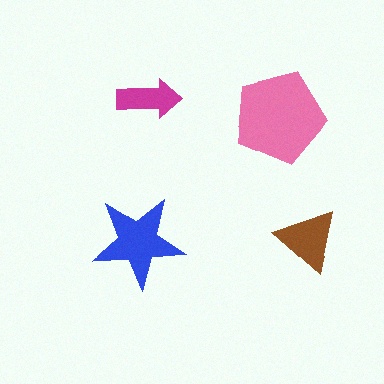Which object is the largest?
The pink pentagon.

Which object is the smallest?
The magenta arrow.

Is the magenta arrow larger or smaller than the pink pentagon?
Smaller.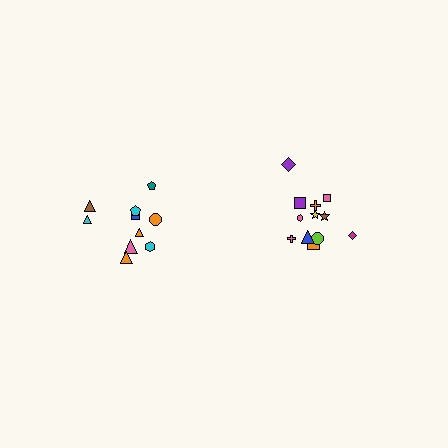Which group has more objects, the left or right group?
The right group.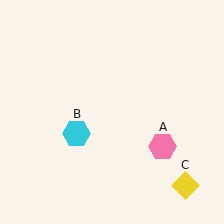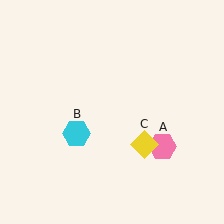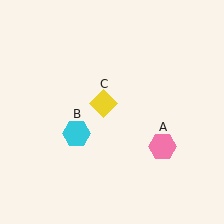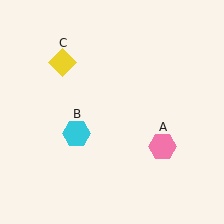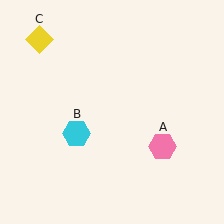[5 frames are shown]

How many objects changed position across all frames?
1 object changed position: yellow diamond (object C).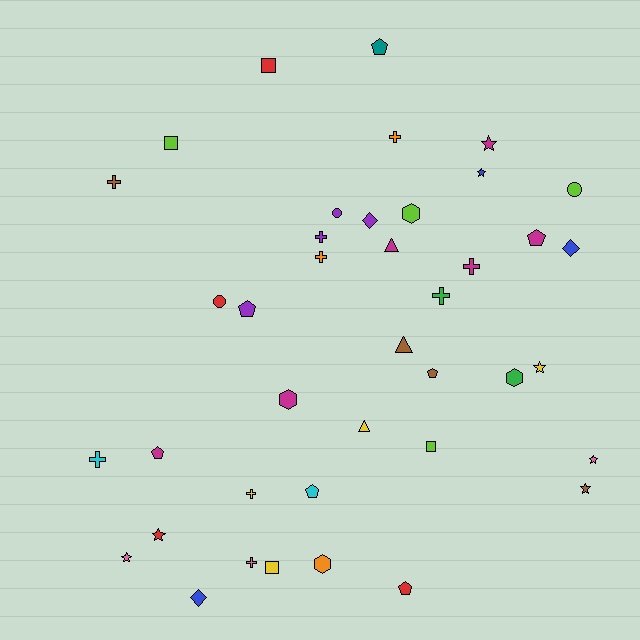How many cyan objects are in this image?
There are 2 cyan objects.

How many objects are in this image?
There are 40 objects.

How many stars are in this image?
There are 7 stars.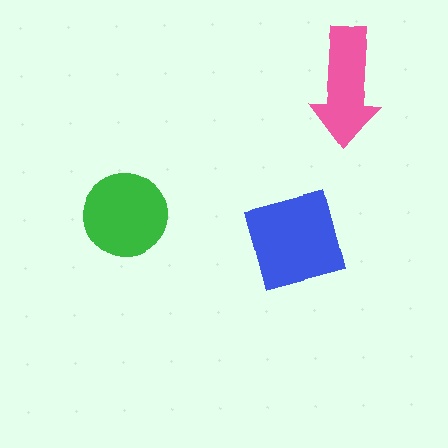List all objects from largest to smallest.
The blue square, the green circle, the pink arrow.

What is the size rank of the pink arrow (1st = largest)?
3rd.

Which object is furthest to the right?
The pink arrow is rightmost.